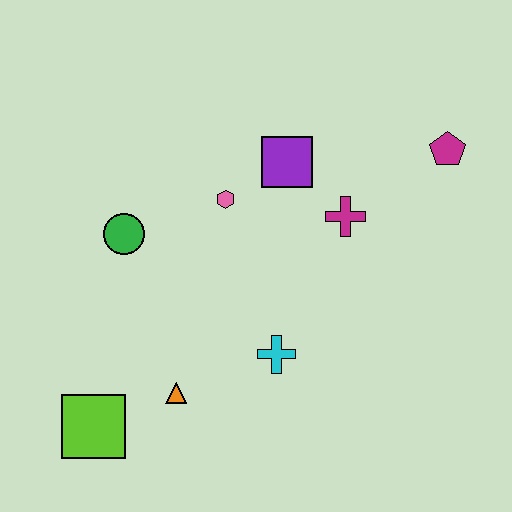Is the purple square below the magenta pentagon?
Yes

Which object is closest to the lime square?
The orange triangle is closest to the lime square.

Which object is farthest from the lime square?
The magenta pentagon is farthest from the lime square.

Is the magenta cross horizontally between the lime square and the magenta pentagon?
Yes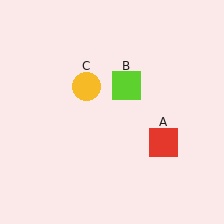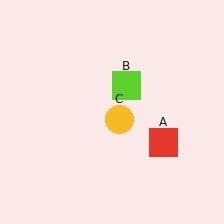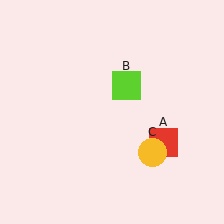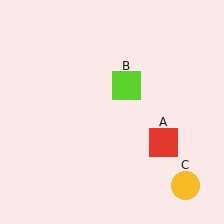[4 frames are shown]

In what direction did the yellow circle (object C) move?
The yellow circle (object C) moved down and to the right.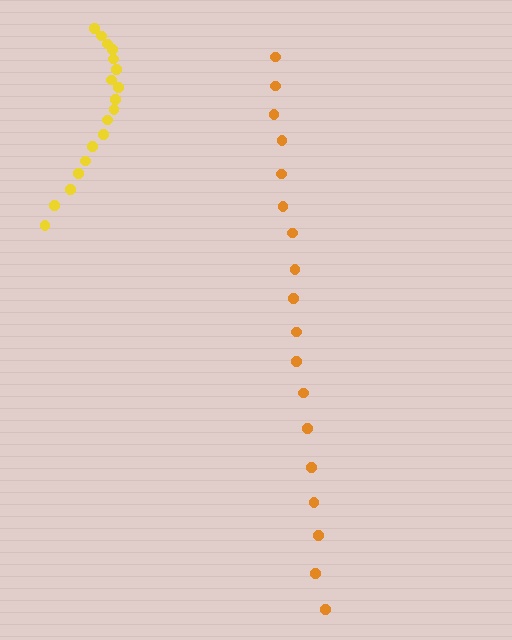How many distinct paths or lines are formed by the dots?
There are 2 distinct paths.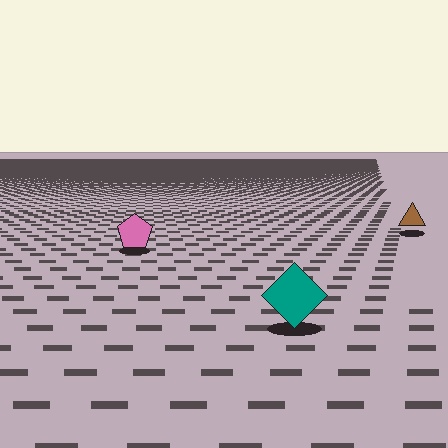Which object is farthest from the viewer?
The brown triangle is farthest from the viewer. It appears smaller and the ground texture around it is denser.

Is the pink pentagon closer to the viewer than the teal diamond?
No. The teal diamond is closer — you can tell from the texture gradient: the ground texture is coarser near it.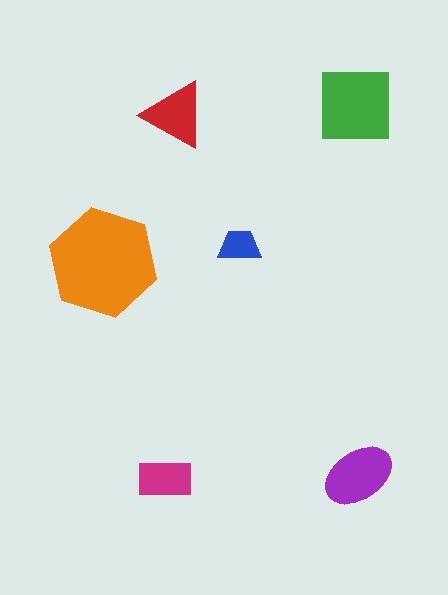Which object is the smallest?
The blue trapezoid.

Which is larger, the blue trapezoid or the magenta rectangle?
The magenta rectangle.